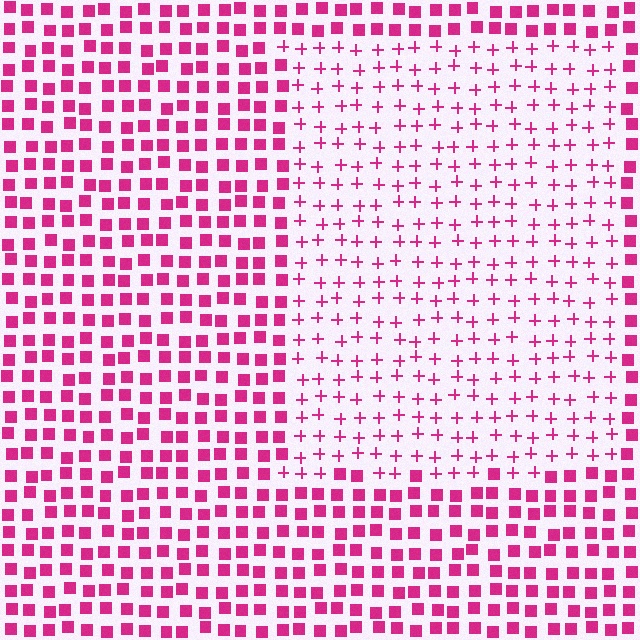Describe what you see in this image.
The image is filled with small magenta elements arranged in a uniform grid. A rectangle-shaped region contains plus signs, while the surrounding area contains squares. The boundary is defined purely by the change in element shape.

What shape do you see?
I see a rectangle.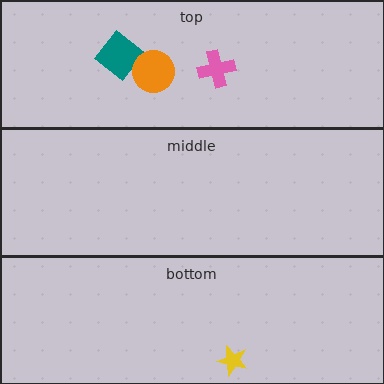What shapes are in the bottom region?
The yellow star.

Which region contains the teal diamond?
The top region.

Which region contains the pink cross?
The top region.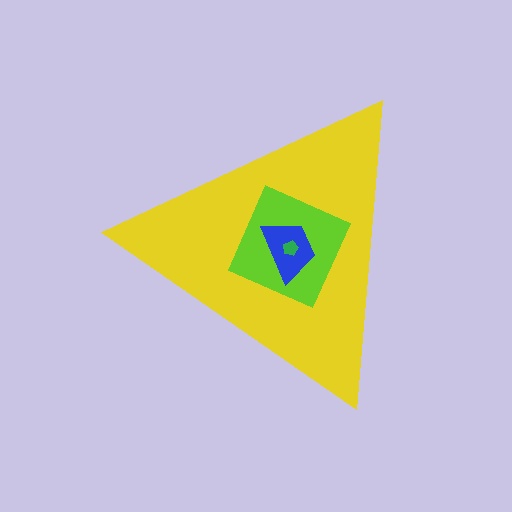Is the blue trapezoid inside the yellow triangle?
Yes.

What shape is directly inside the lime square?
The blue trapezoid.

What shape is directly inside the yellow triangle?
The lime square.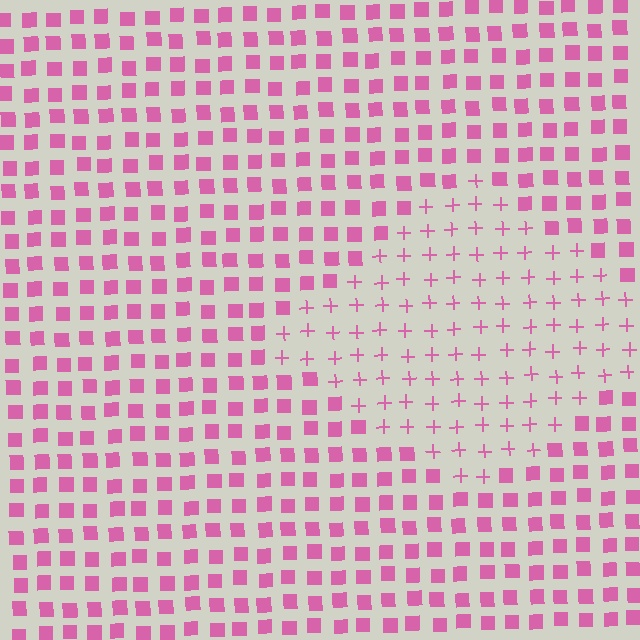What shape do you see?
I see a diamond.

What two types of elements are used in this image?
The image uses plus signs inside the diamond region and squares outside it.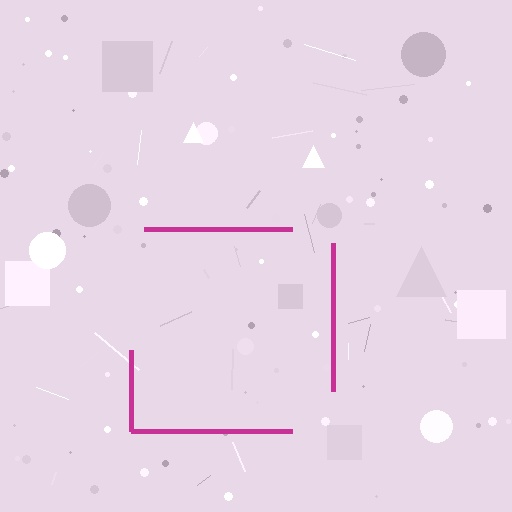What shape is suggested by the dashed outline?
The dashed outline suggests a square.